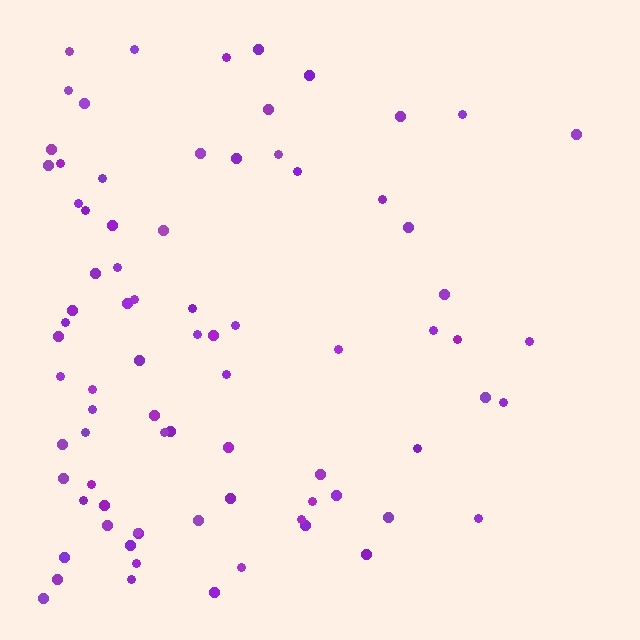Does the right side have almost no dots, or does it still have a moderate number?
Still a moderate number, just noticeably fewer than the left.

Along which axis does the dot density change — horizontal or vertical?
Horizontal.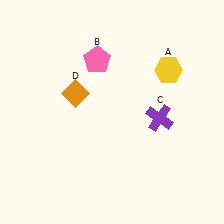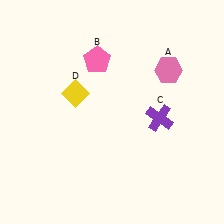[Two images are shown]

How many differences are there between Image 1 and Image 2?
There are 2 differences between the two images.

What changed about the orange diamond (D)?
In Image 1, D is orange. In Image 2, it changed to yellow.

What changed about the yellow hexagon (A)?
In Image 1, A is yellow. In Image 2, it changed to pink.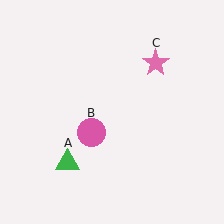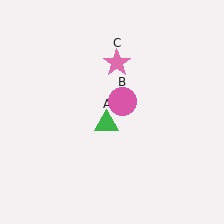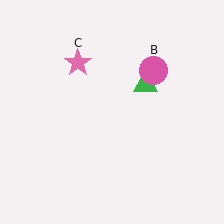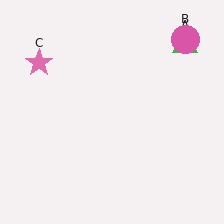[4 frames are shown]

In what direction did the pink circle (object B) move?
The pink circle (object B) moved up and to the right.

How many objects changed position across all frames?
3 objects changed position: green triangle (object A), pink circle (object B), pink star (object C).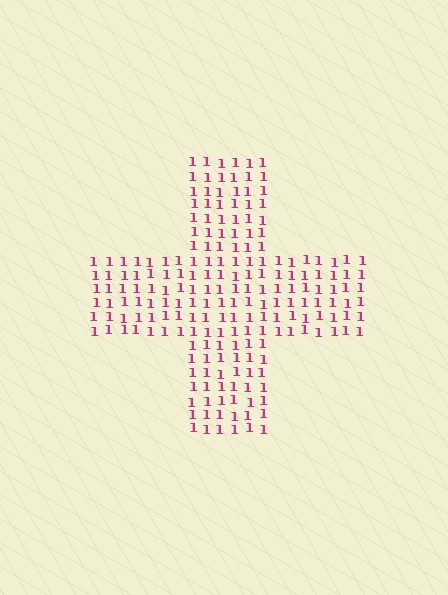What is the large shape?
The large shape is a cross.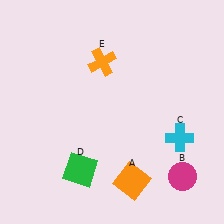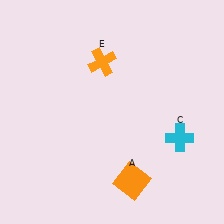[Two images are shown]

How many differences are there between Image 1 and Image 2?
There are 2 differences between the two images.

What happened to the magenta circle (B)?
The magenta circle (B) was removed in Image 2. It was in the bottom-right area of Image 1.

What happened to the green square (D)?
The green square (D) was removed in Image 2. It was in the bottom-left area of Image 1.